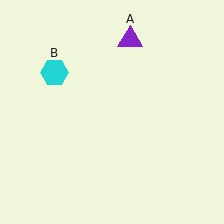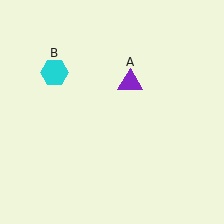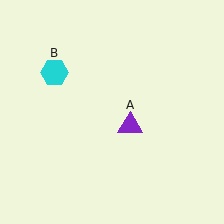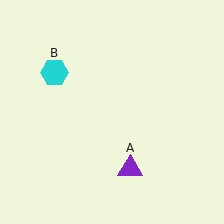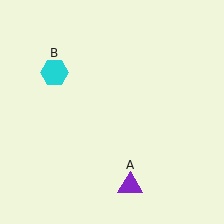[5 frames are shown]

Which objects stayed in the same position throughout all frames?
Cyan hexagon (object B) remained stationary.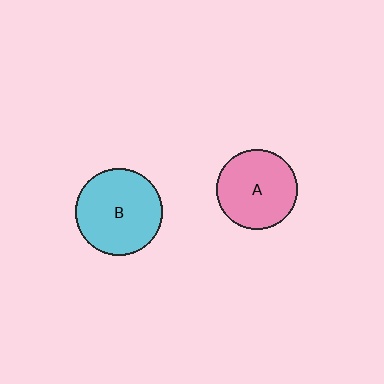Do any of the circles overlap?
No, none of the circles overlap.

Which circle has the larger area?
Circle B (cyan).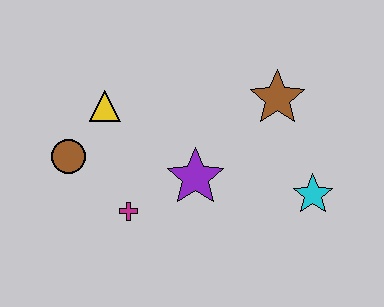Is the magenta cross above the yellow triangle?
No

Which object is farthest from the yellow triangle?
The cyan star is farthest from the yellow triangle.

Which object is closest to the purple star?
The magenta cross is closest to the purple star.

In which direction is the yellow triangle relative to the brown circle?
The yellow triangle is above the brown circle.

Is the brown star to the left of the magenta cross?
No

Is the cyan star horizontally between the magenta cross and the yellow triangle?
No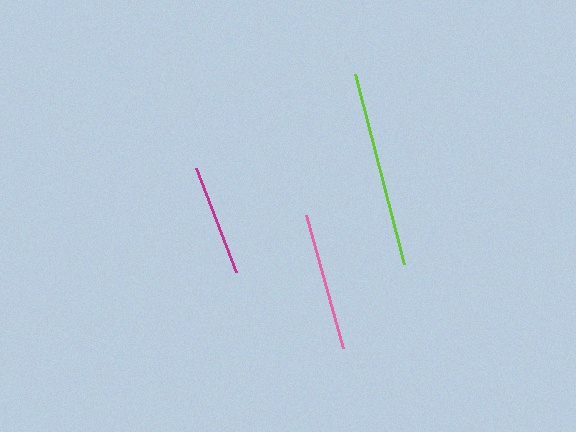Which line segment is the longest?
The lime line is the longest at approximately 196 pixels.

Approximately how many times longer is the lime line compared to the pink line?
The lime line is approximately 1.4 times the length of the pink line.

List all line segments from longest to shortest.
From longest to shortest: lime, pink, magenta.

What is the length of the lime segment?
The lime segment is approximately 196 pixels long.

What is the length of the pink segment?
The pink segment is approximately 138 pixels long.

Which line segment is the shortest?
The magenta line is the shortest at approximately 112 pixels.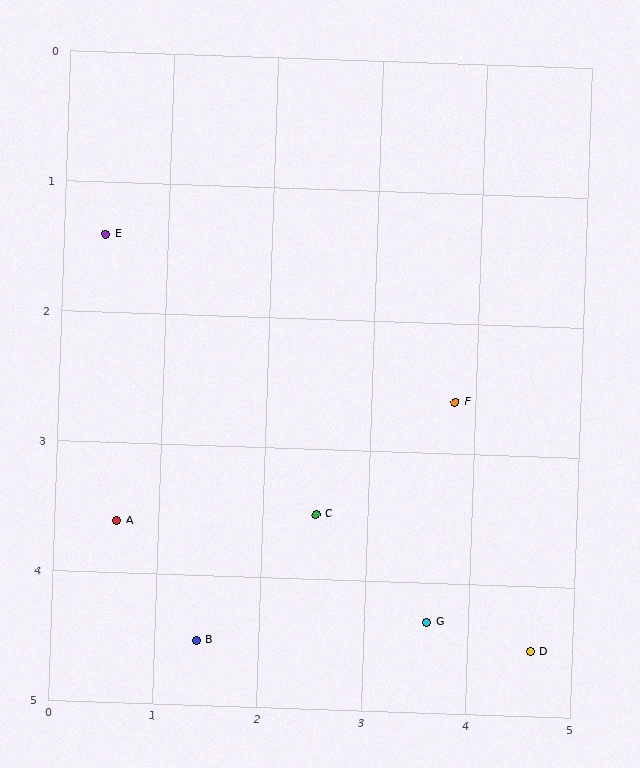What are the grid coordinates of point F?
Point F is at approximately (3.8, 2.6).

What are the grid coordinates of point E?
Point E is at approximately (0.4, 1.4).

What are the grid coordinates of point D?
Point D is at approximately (4.6, 4.5).